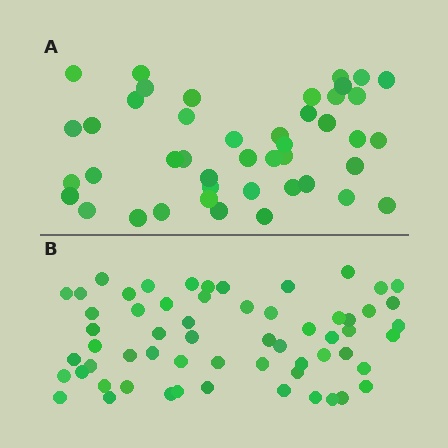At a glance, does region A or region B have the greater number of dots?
Region B (the bottom region) has more dots.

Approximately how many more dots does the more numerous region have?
Region B has approximately 15 more dots than region A.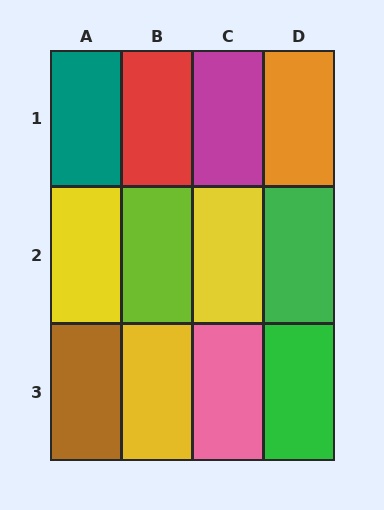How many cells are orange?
1 cell is orange.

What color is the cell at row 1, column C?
Magenta.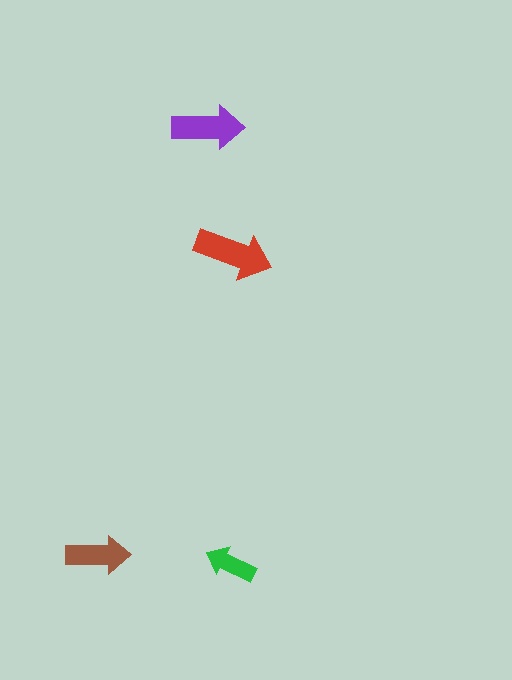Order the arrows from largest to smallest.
the red one, the purple one, the brown one, the green one.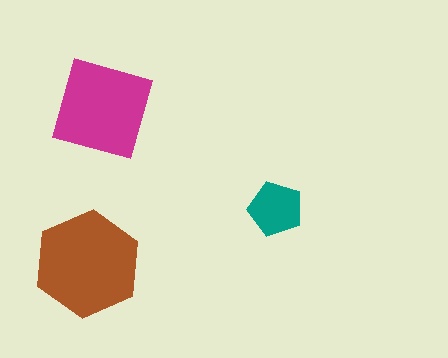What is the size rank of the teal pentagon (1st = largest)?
3rd.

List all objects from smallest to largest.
The teal pentagon, the magenta diamond, the brown hexagon.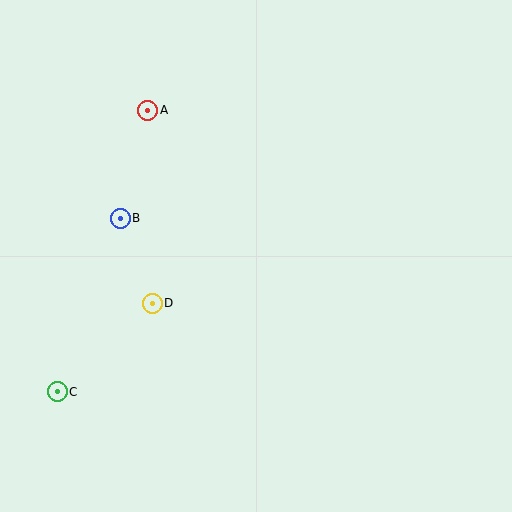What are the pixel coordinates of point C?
Point C is at (57, 392).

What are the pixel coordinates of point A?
Point A is at (148, 110).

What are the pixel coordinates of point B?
Point B is at (120, 218).